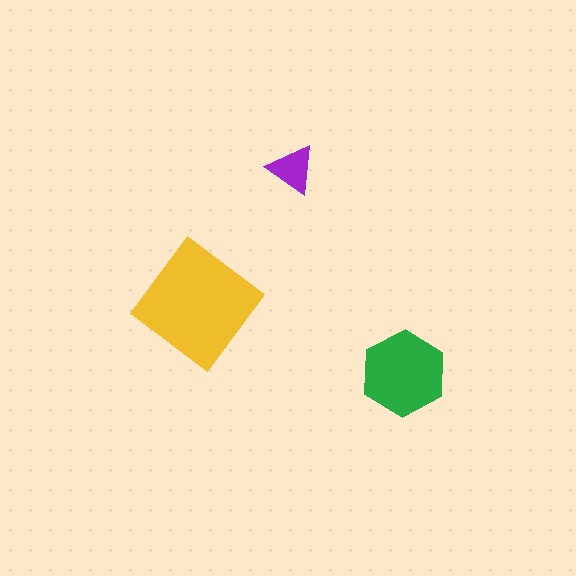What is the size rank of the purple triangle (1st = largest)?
3rd.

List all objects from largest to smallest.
The yellow diamond, the green hexagon, the purple triangle.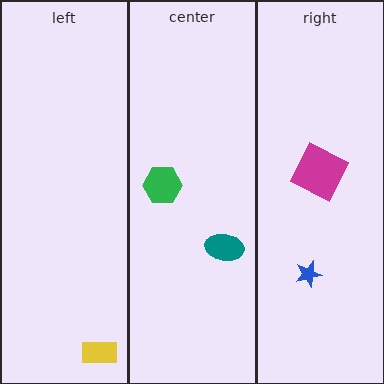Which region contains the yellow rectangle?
The left region.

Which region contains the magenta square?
The right region.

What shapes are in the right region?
The magenta square, the blue star.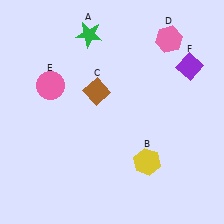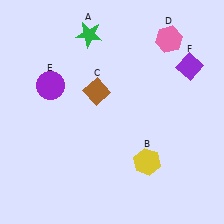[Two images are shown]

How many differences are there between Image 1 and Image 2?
There is 1 difference between the two images.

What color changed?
The circle (E) changed from pink in Image 1 to purple in Image 2.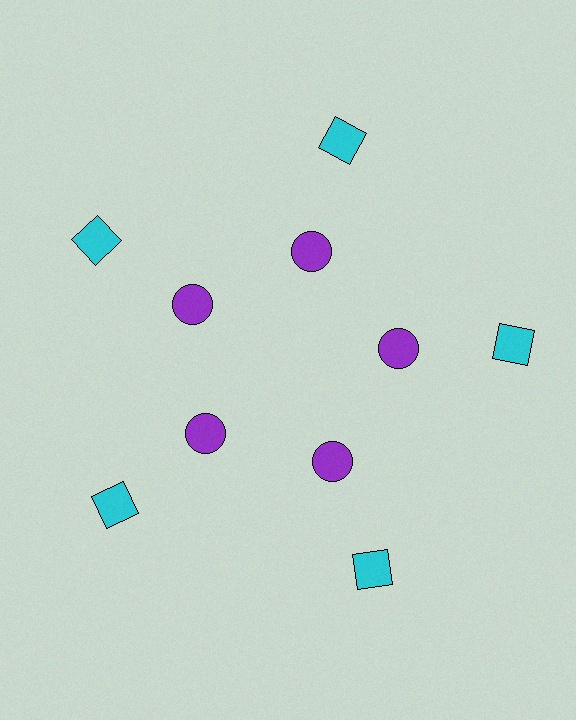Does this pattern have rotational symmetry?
Yes, this pattern has 5-fold rotational symmetry. It looks the same after rotating 72 degrees around the center.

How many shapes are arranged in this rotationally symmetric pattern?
There are 10 shapes, arranged in 5 groups of 2.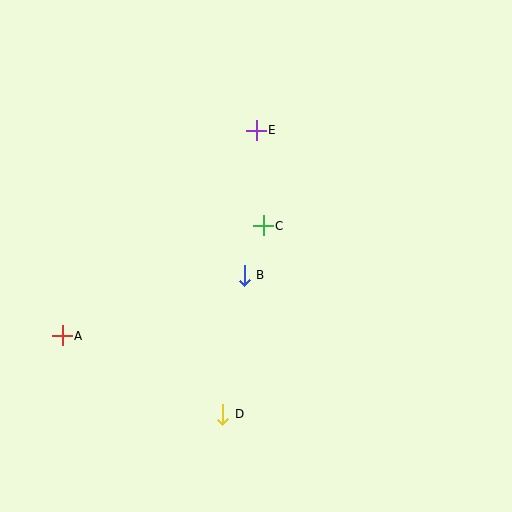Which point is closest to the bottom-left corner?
Point A is closest to the bottom-left corner.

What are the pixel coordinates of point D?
Point D is at (223, 414).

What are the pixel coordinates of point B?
Point B is at (244, 275).